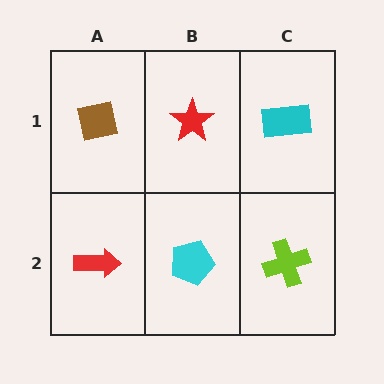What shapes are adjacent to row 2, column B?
A red star (row 1, column B), a red arrow (row 2, column A), a lime cross (row 2, column C).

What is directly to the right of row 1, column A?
A red star.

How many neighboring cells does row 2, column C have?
2.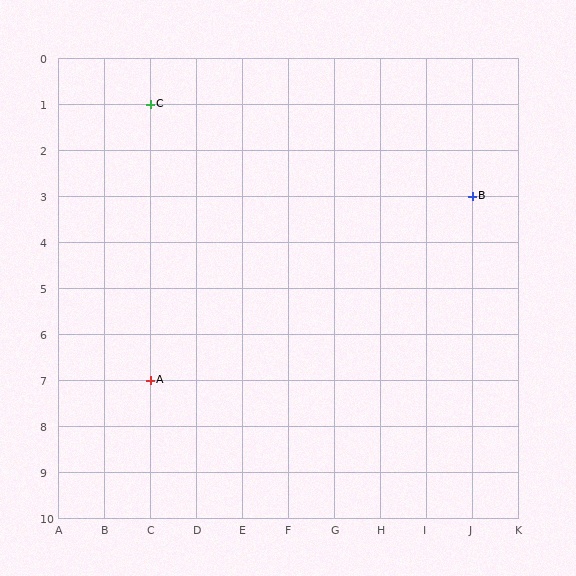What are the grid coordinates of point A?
Point A is at grid coordinates (C, 7).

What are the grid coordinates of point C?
Point C is at grid coordinates (C, 1).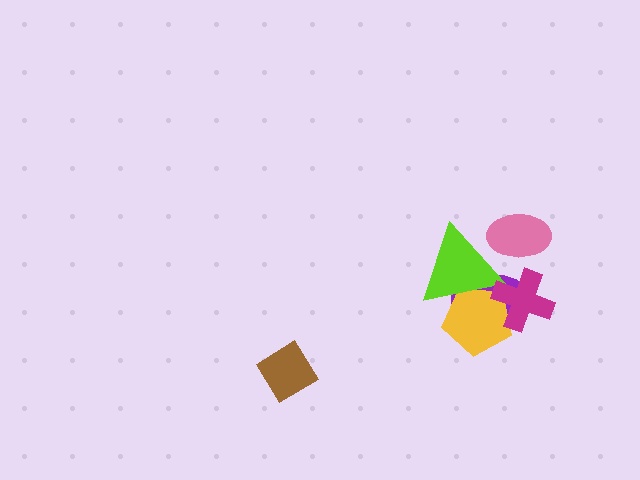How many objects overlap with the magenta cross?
3 objects overlap with the magenta cross.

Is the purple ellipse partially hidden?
Yes, it is partially covered by another shape.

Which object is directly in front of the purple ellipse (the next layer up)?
The yellow pentagon is directly in front of the purple ellipse.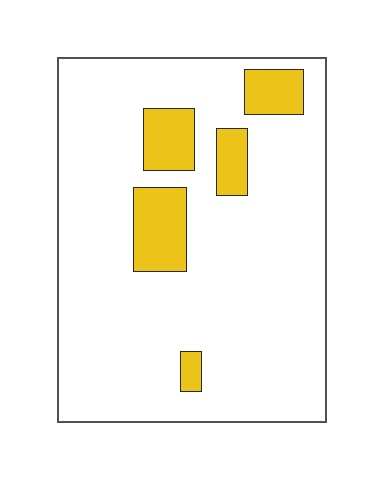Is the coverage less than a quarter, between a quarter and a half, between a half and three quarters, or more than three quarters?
Less than a quarter.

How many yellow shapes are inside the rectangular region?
5.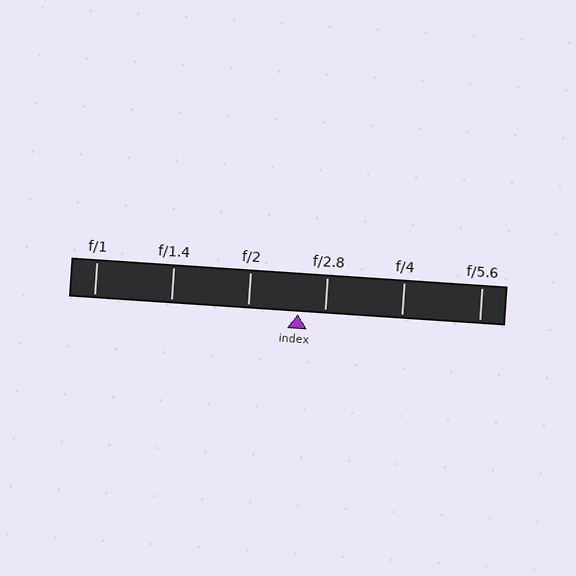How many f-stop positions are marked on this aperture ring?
There are 6 f-stop positions marked.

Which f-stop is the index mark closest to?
The index mark is closest to f/2.8.